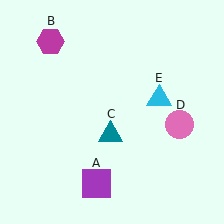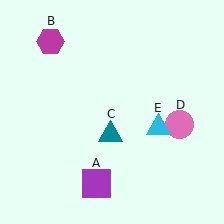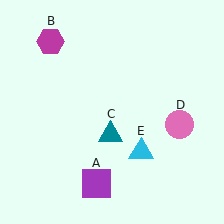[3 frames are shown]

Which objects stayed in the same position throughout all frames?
Purple square (object A) and magenta hexagon (object B) and teal triangle (object C) and pink circle (object D) remained stationary.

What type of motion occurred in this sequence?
The cyan triangle (object E) rotated clockwise around the center of the scene.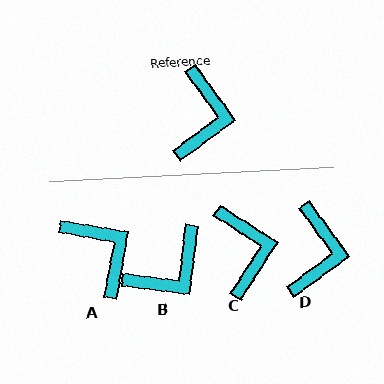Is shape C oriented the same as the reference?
No, it is off by about 21 degrees.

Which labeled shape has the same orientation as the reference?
D.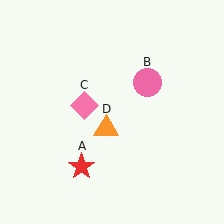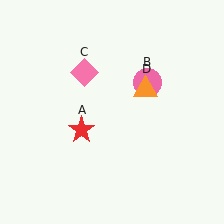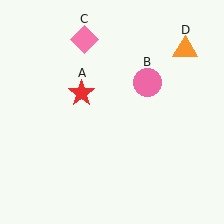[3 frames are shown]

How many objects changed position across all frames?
3 objects changed position: red star (object A), pink diamond (object C), orange triangle (object D).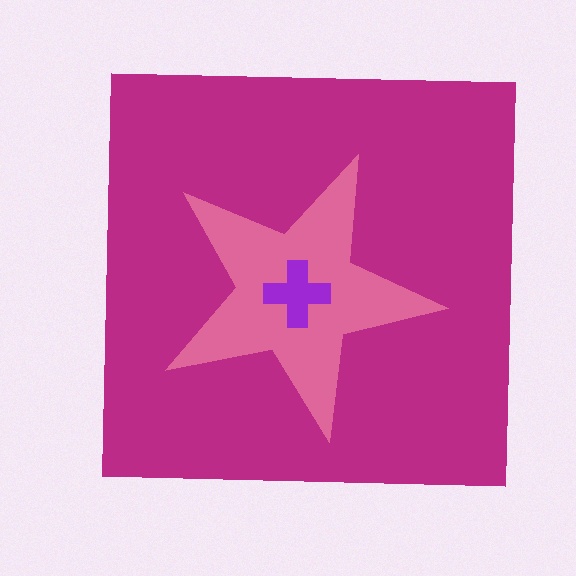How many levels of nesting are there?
3.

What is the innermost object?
The purple cross.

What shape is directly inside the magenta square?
The pink star.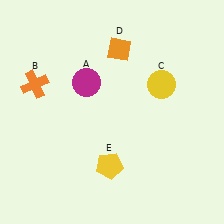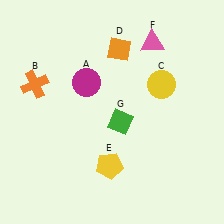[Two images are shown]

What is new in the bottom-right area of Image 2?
A green diamond (G) was added in the bottom-right area of Image 2.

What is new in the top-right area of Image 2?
A pink triangle (F) was added in the top-right area of Image 2.